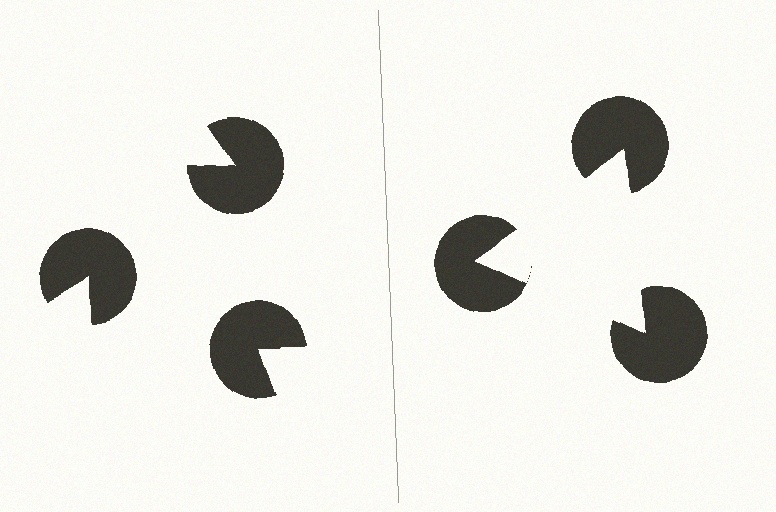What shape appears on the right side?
An illusory triangle.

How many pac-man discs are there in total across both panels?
6 — 3 on each side.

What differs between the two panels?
The pac-man discs are positioned identically on both sides; only the wedge orientations differ. On the right they align to a triangle; on the left they are misaligned.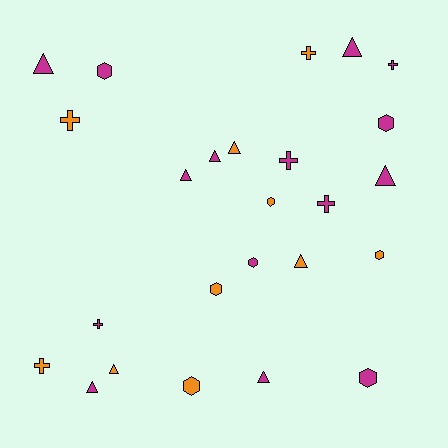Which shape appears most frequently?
Triangle, with 10 objects.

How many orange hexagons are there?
There are 4 orange hexagons.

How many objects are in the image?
There are 25 objects.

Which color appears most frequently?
Magenta, with 15 objects.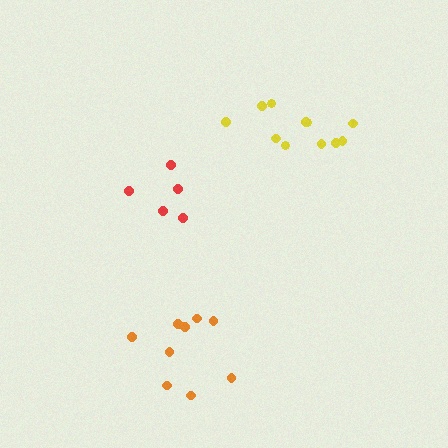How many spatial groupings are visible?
There are 3 spatial groupings.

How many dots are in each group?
Group 1: 11 dots, Group 2: 5 dots, Group 3: 9 dots (25 total).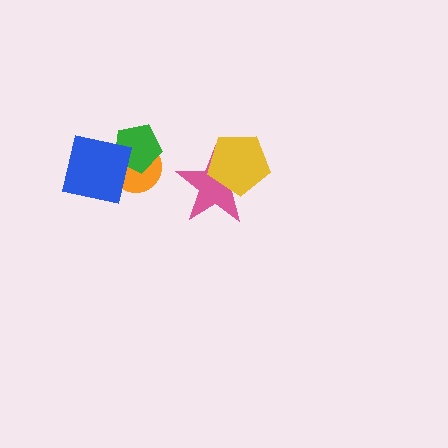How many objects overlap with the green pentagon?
2 objects overlap with the green pentagon.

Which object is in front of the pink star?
The yellow pentagon is in front of the pink star.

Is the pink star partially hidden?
Yes, it is partially covered by another shape.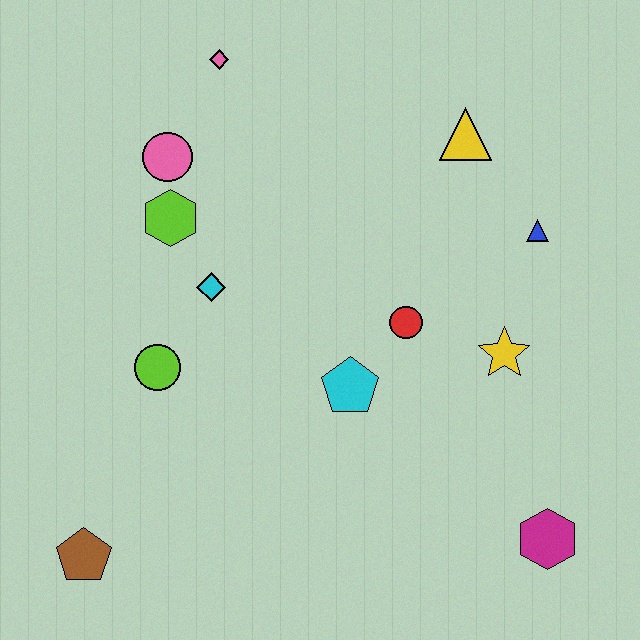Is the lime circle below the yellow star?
Yes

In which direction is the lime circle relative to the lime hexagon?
The lime circle is below the lime hexagon.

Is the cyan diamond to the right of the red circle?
No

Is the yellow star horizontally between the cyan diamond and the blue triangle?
Yes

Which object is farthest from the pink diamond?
The magenta hexagon is farthest from the pink diamond.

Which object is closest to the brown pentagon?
The lime circle is closest to the brown pentagon.